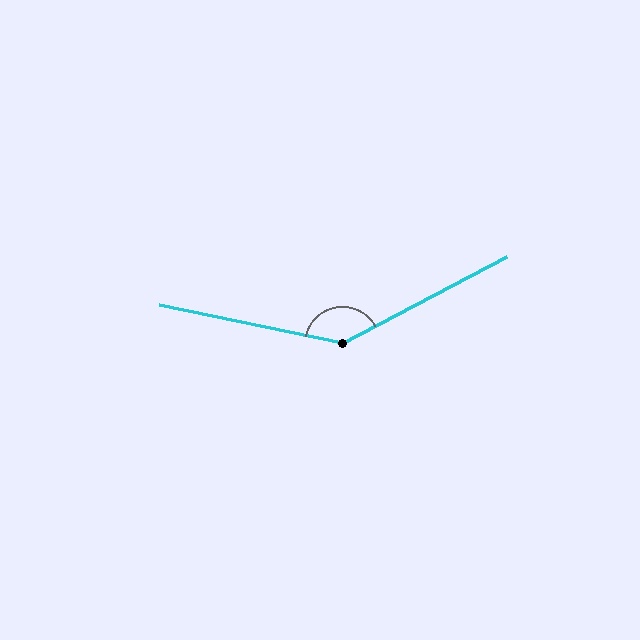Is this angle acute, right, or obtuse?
It is obtuse.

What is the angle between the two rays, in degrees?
Approximately 140 degrees.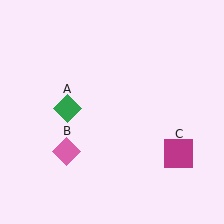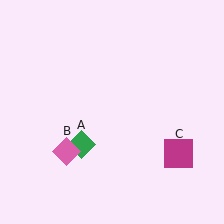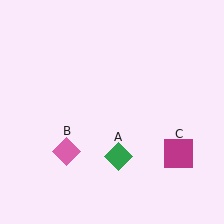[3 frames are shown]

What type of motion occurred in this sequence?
The green diamond (object A) rotated counterclockwise around the center of the scene.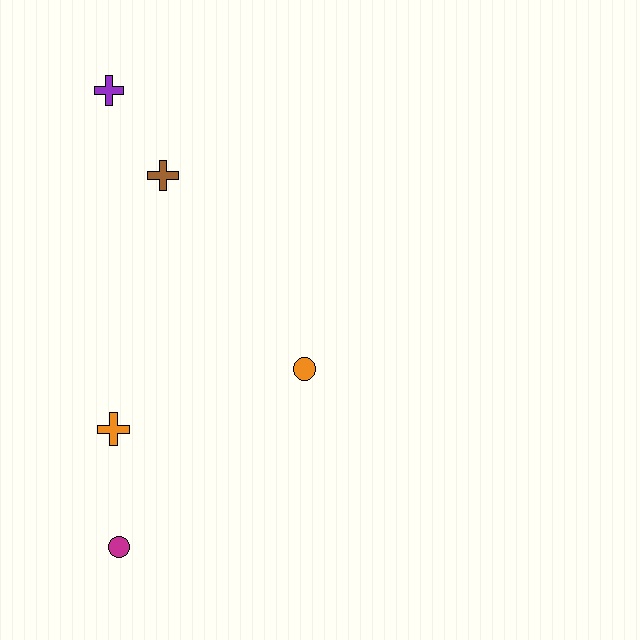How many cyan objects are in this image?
There are no cyan objects.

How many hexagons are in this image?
There are no hexagons.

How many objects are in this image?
There are 5 objects.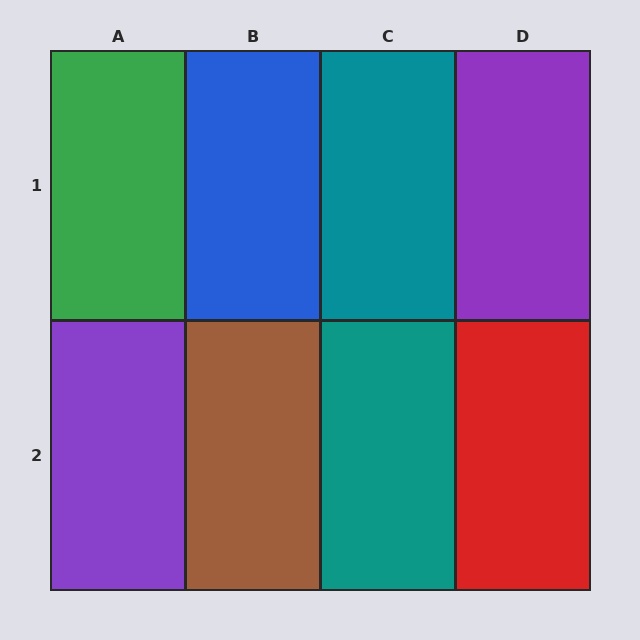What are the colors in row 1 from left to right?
Green, blue, teal, purple.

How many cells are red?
1 cell is red.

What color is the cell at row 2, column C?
Teal.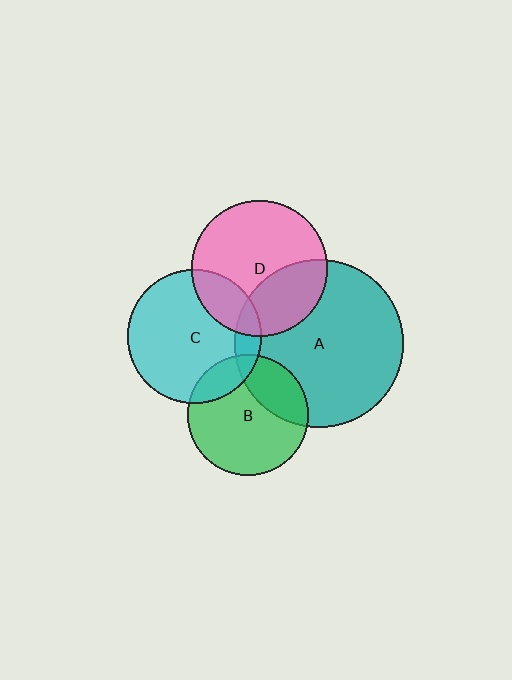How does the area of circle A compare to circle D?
Approximately 1.5 times.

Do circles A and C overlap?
Yes.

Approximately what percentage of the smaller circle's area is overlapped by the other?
Approximately 10%.